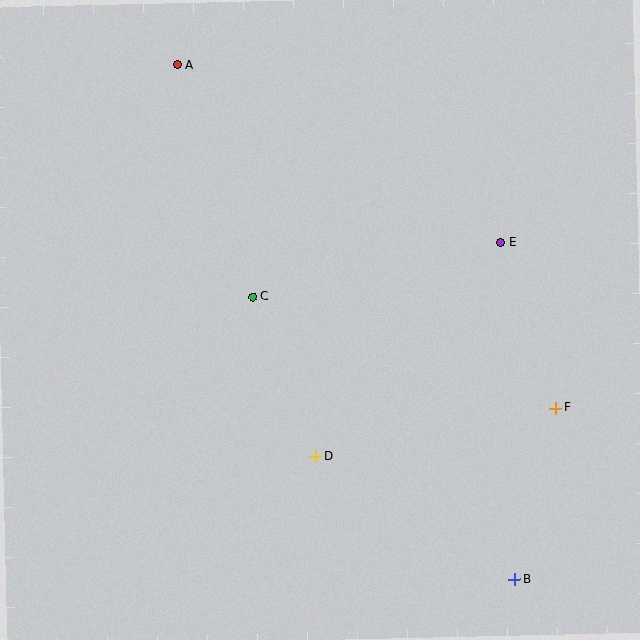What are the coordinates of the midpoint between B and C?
The midpoint between B and C is at (384, 438).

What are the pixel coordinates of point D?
Point D is at (316, 457).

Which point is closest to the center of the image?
Point C at (253, 297) is closest to the center.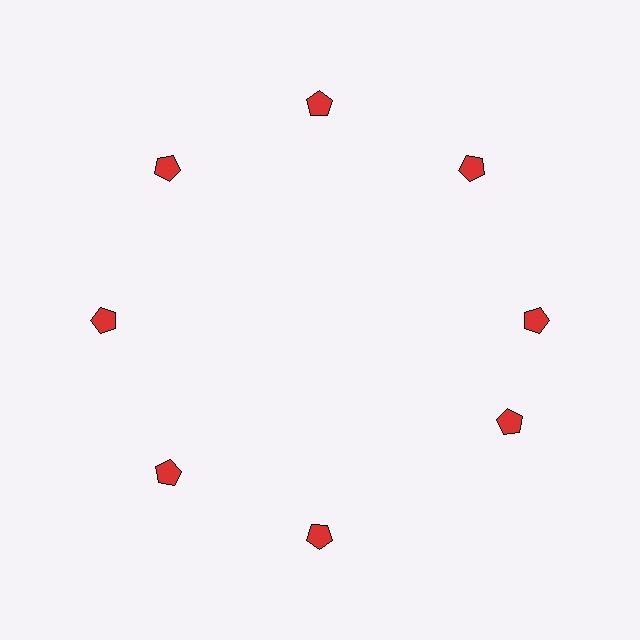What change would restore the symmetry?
The symmetry would be restored by rotating it back into even spacing with its neighbors so that all 8 pentagons sit at equal angles and equal distance from the center.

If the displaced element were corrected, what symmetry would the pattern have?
It would have 8-fold rotational symmetry — the pattern would map onto itself every 45 degrees.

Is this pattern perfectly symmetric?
No. The 8 red pentagons are arranged in a ring, but one element near the 4 o'clock position is rotated out of alignment along the ring, breaking the 8-fold rotational symmetry.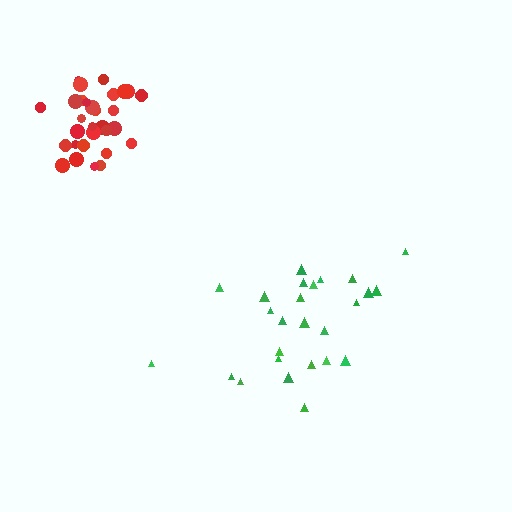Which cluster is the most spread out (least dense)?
Green.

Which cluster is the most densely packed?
Red.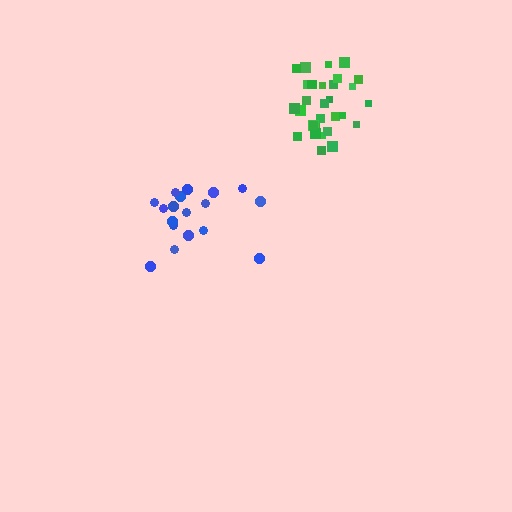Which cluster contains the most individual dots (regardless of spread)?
Green (31).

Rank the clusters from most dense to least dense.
green, blue.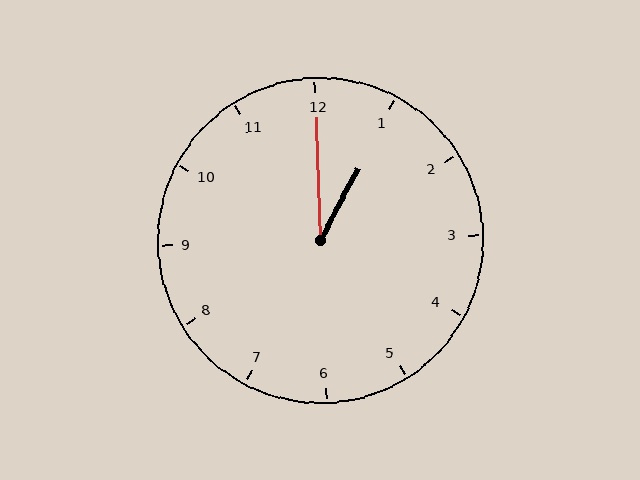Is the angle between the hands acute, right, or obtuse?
It is acute.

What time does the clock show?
1:00.